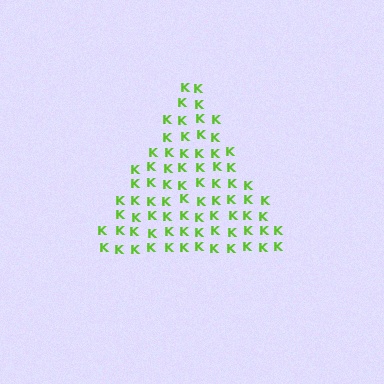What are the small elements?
The small elements are letter K's.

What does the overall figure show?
The overall figure shows a triangle.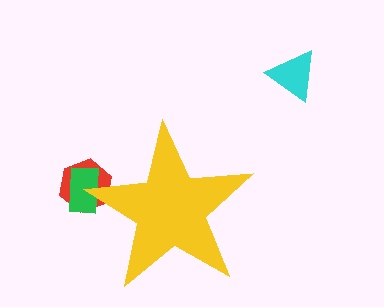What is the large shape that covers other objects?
A yellow star.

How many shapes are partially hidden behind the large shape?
2 shapes are partially hidden.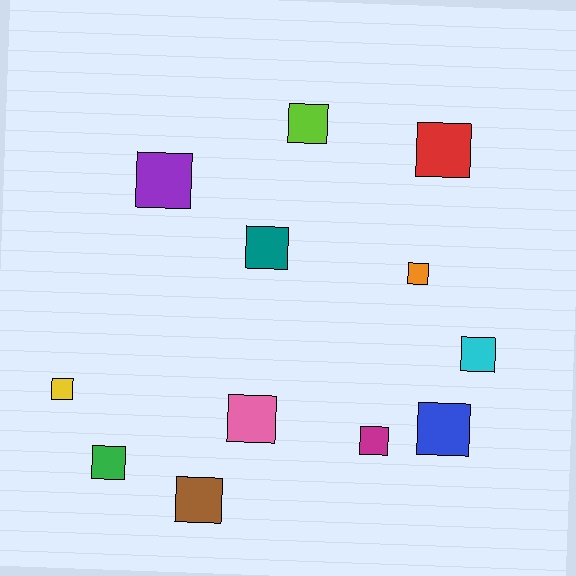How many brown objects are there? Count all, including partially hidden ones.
There is 1 brown object.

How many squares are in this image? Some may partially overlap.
There are 12 squares.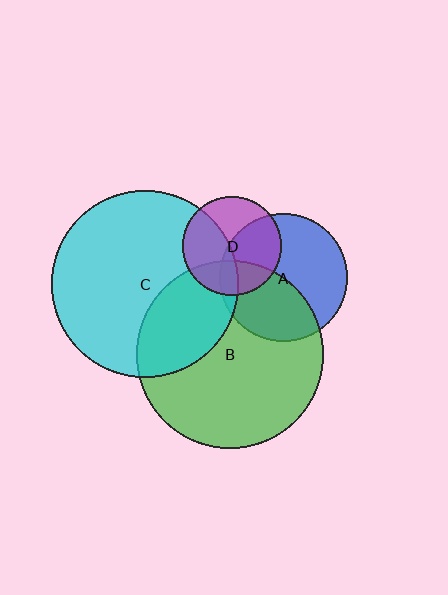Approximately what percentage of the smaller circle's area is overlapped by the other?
Approximately 45%.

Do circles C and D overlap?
Yes.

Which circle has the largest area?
Circle B (green).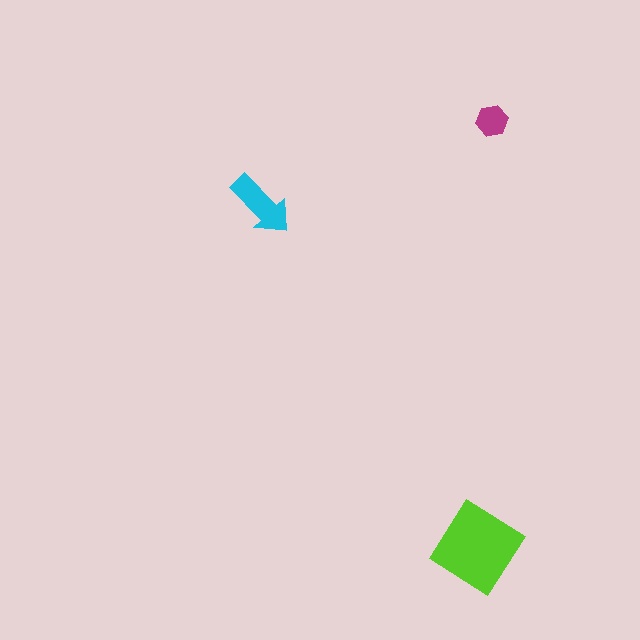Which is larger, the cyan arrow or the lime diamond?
The lime diamond.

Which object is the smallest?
The magenta hexagon.